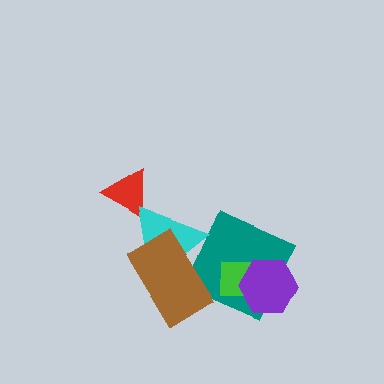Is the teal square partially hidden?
Yes, it is partially covered by another shape.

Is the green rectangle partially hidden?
Yes, it is partially covered by another shape.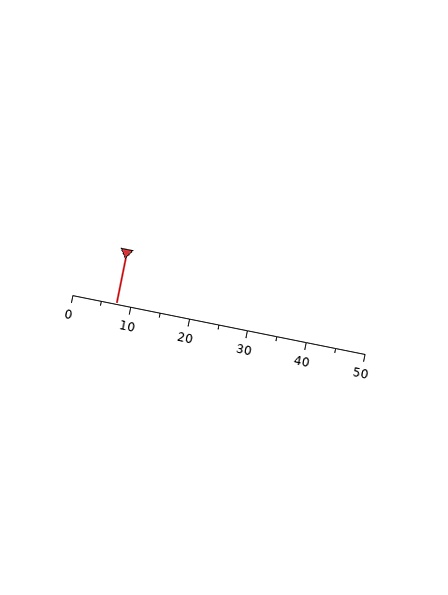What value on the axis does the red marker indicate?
The marker indicates approximately 7.5.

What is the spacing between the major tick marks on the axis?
The major ticks are spaced 10 apart.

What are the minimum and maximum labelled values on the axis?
The axis runs from 0 to 50.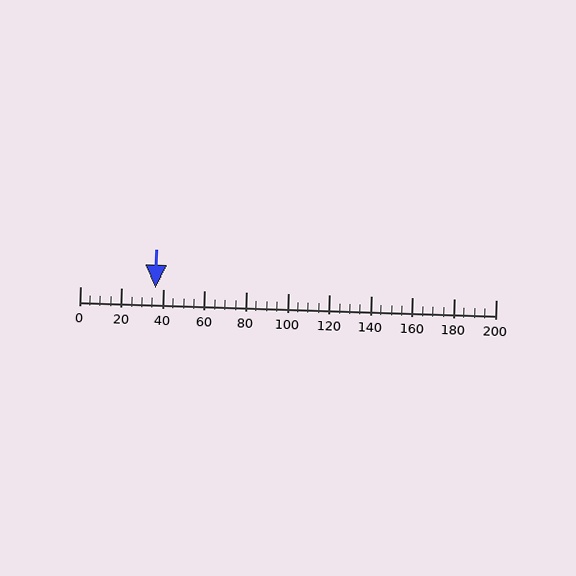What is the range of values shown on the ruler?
The ruler shows values from 0 to 200.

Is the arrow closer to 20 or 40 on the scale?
The arrow is closer to 40.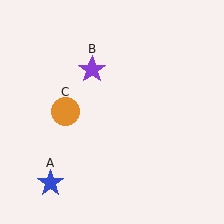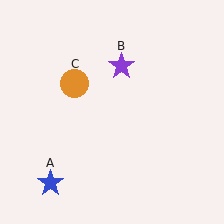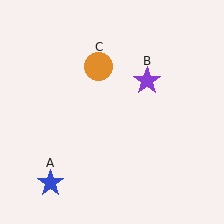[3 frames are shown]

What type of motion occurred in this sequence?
The purple star (object B), orange circle (object C) rotated clockwise around the center of the scene.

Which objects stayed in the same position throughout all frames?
Blue star (object A) remained stationary.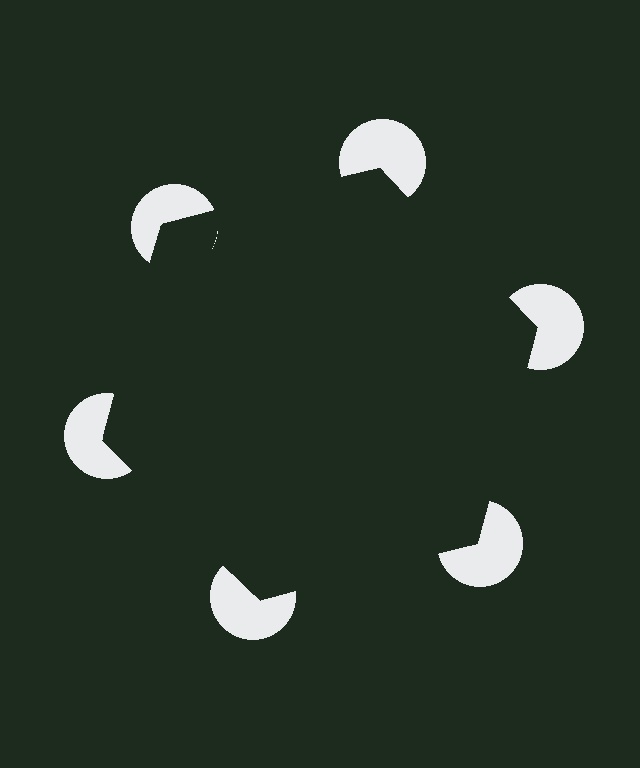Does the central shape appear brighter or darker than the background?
It typically appears slightly darker than the background, even though no actual brightness change is drawn.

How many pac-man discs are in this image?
There are 6 — one at each vertex of the illusory hexagon.